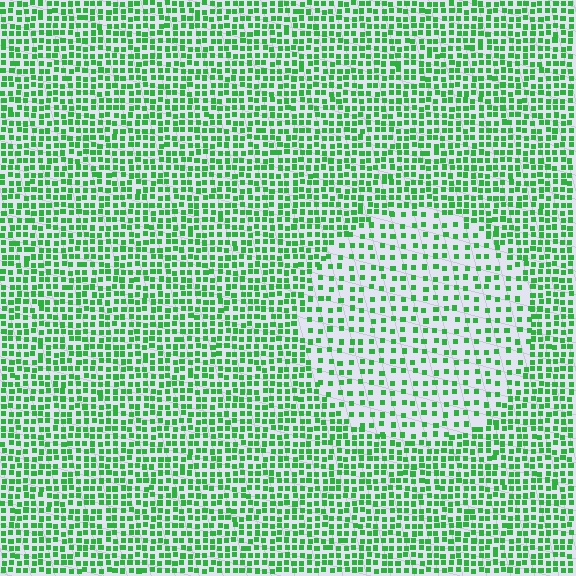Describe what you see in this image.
The image contains small green elements arranged at two different densities. A circle-shaped region is visible where the elements are less densely packed than the surrounding area.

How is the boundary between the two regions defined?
The boundary is defined by a change in element density (approximately 2.0x ratio). All elements are the same color, size, and shape.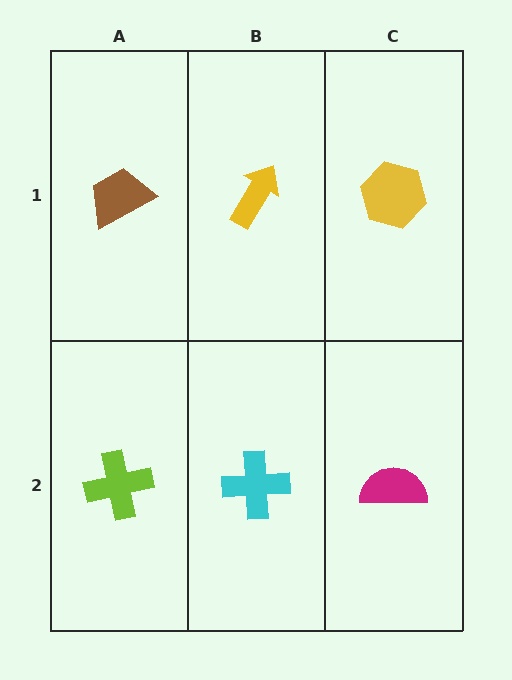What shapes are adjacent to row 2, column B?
A yellow arrow (row 1, column B), a lime cross (row 2, column A), a magenta semicircle (row 2, column C).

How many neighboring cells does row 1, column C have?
2.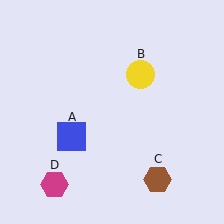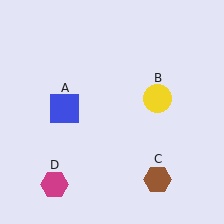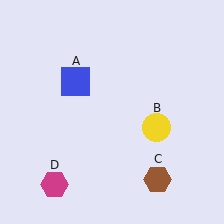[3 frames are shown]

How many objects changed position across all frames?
2 objects changed position: blue square (object A), yellow circle (object B).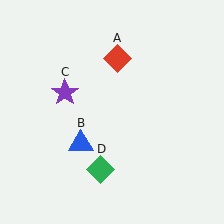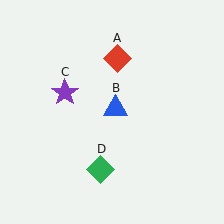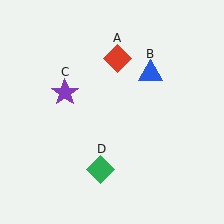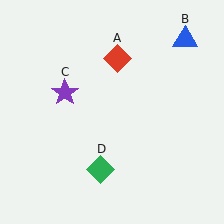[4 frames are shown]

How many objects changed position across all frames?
1 object changed position: blue triangle (object B).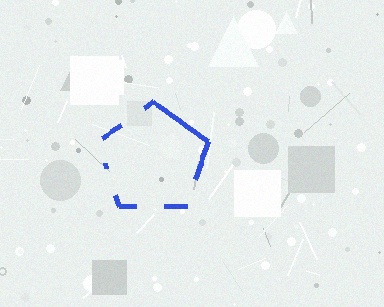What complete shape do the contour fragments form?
The contour fragments form a pentagon.